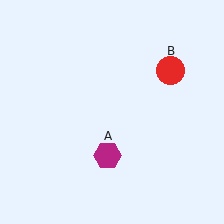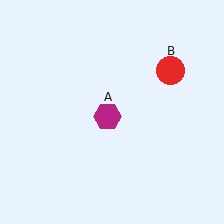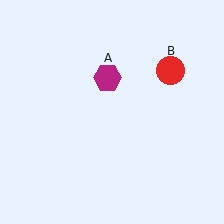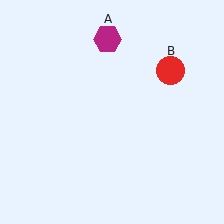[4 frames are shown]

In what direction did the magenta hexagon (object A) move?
The magenta hexagon (object A) moved up.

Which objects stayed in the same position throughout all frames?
Red circle (object B) remained stationary.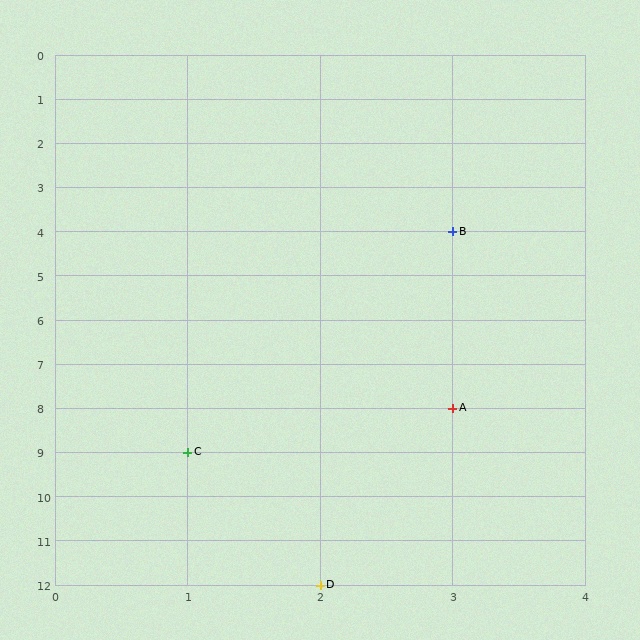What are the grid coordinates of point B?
Point B is at grid coordinates (3, 4).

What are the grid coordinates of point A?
Point A is at grid coordinates (3, 8).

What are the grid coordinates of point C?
Point C is at grid coordinates (1, 9).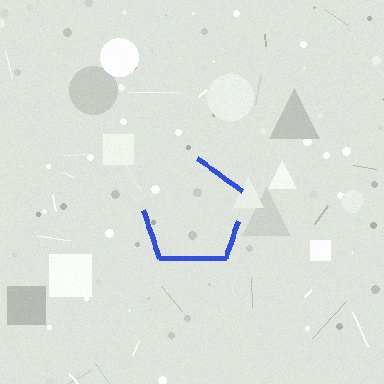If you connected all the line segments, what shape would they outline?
They would outline a pentagon.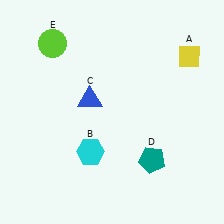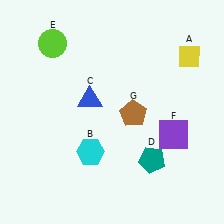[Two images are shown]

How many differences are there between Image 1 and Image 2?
There are 2 differences between the two images.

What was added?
A purple square (F), a brown pentagon (G) were added in Image 2.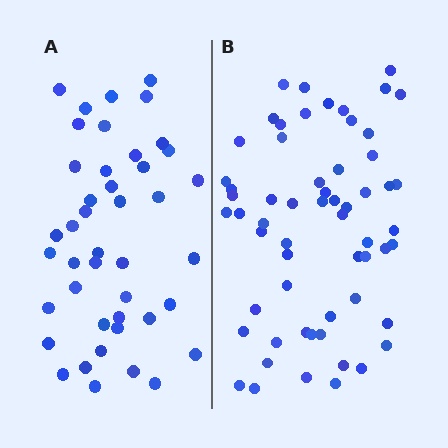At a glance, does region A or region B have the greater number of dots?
Region B (the right region) has more dots.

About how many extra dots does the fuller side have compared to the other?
Region B has approximately 15 more dots than region A.